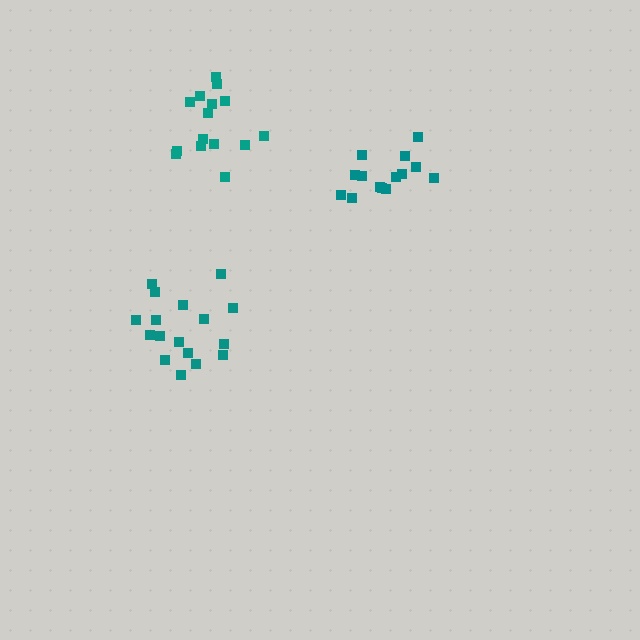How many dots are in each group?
Group 1: 15 dots, Group 2: 14 dots, Group 3: 17 dots (46 total).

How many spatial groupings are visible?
There are 3 spatial groupings.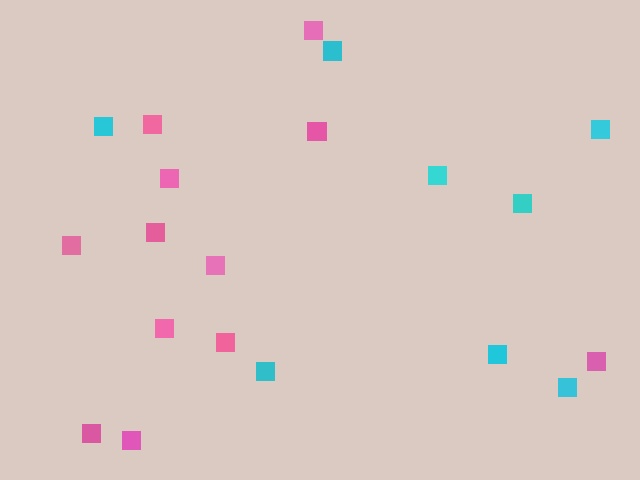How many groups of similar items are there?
There are 2 groups: one group of pink squares (12) and one group of cyan squares (8).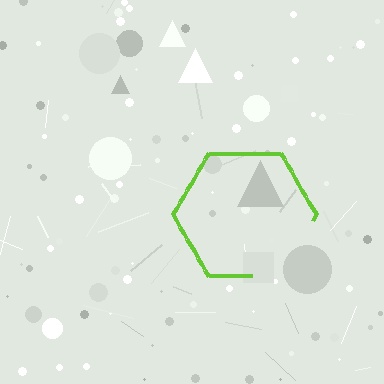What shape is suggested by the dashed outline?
The dashed outline suggests a hexagon.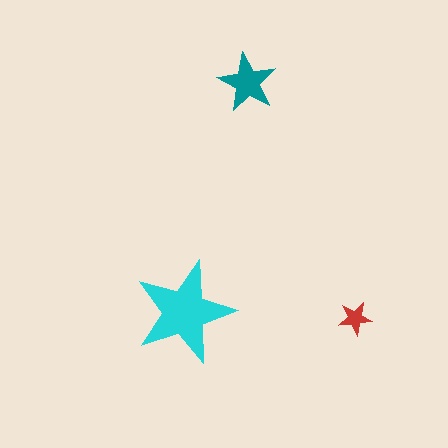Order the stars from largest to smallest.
the cyan one, the teal one, the red one.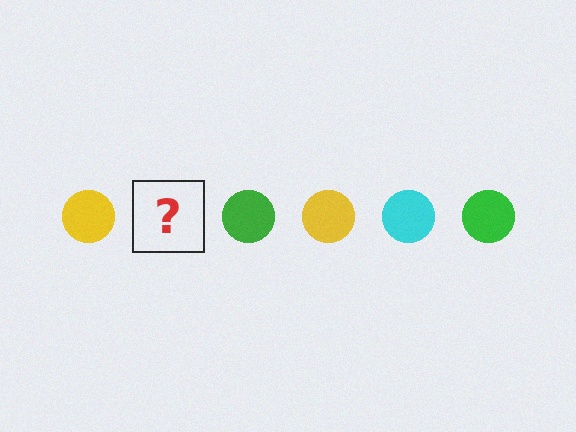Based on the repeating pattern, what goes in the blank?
The blank should be a cyan circle.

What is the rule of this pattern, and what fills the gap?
The rule is that the pattern cycles through yellow, cyan, green circles. The gap should be filled with a cyan circle.